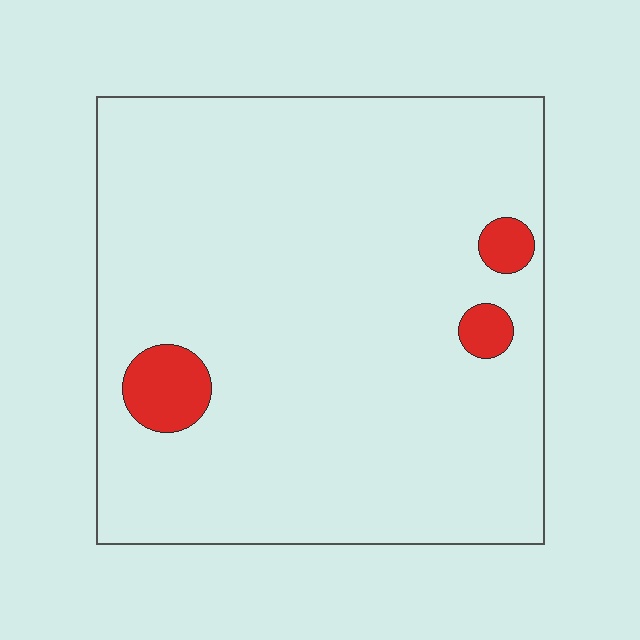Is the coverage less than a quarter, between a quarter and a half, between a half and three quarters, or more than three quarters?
Less than a quarter.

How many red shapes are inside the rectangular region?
3.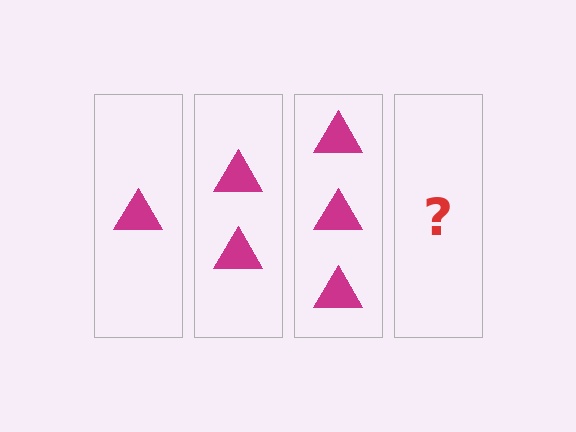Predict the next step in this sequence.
The next step is 4 triangles.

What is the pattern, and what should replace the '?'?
The pattern is that each step adds one more triangle. The '?' should be 4 triangles.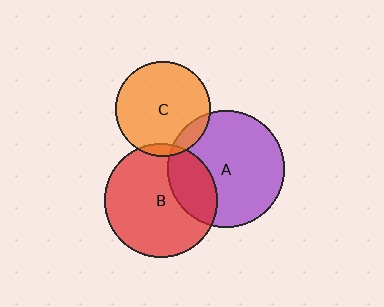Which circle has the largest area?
Circle A (purple).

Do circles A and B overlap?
Yes.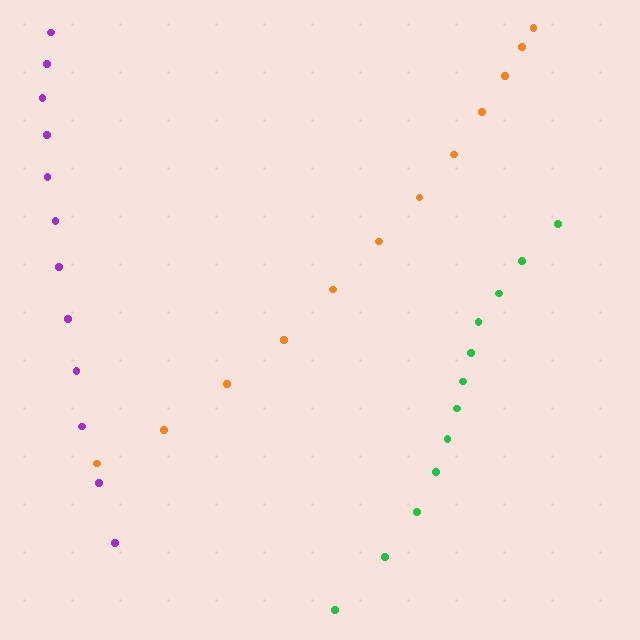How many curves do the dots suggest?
There are 3 distinct paths.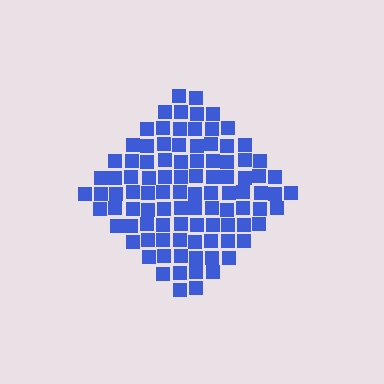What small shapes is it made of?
It is made of small squares.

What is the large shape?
The large shape is a diamond.